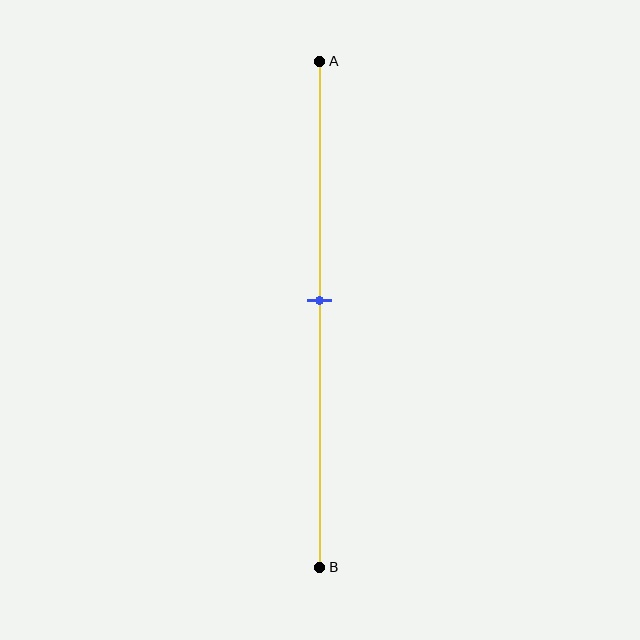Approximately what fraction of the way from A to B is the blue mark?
The blue mark is approximately 45% of the way from A to B.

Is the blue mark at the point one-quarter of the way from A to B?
No, the mark is at about 45% from A, not at the 25% one-quarter point.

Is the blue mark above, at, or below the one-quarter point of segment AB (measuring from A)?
The blue mark is below the one-quarter point of segment AB.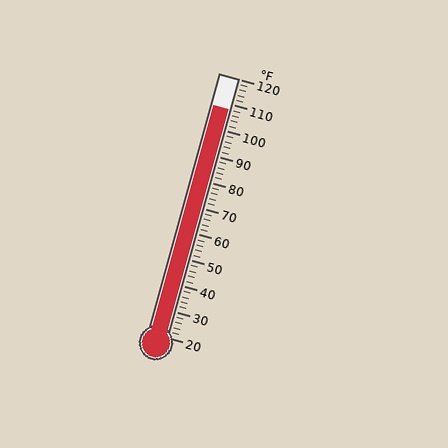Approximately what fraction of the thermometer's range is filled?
The thermometer is filled to approximately 90% of its range.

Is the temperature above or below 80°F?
The temperature is above 80°F.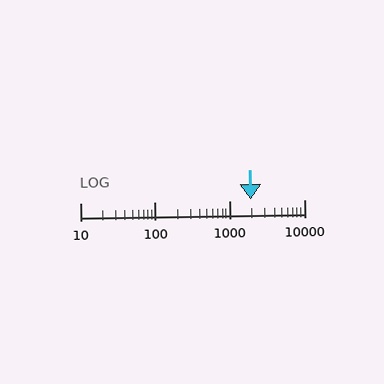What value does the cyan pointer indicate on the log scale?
The pointer indicates approximately 1900.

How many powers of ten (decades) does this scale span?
The scale spans 3 decades, from 10 to 10000.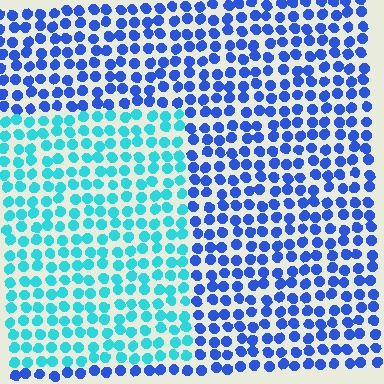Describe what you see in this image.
The image is filled with small blue elements in a uniform arrangement. A rectangle-shaped region is visible where the elements are tinted to a slightly different hue, forming a subtle color boundary.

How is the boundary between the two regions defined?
The boundary is defined purely by a slight shift in hue (about 45 degrees). Spacing, size, and orientation are identical on both sides.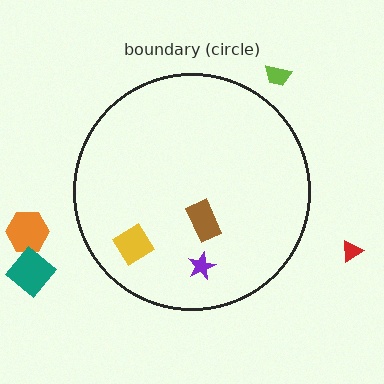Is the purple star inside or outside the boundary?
Inside.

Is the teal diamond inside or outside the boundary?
Outside.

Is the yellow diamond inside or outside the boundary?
Inside.